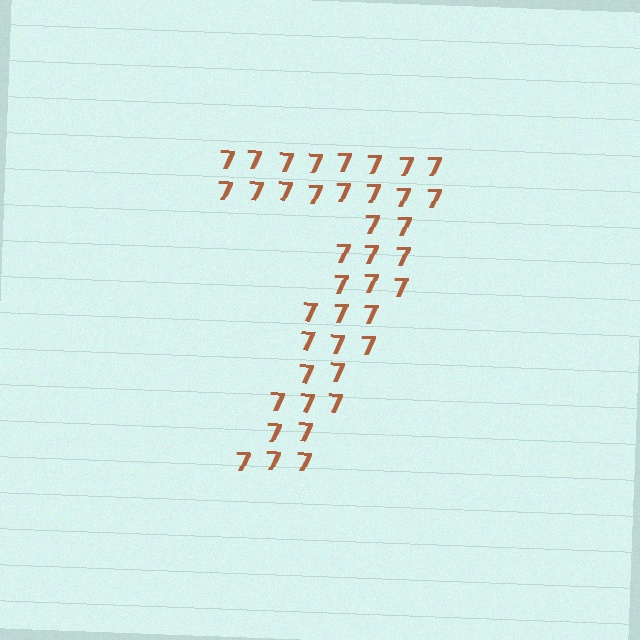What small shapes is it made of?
It is made of small digit 7's.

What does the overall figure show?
The overall figure shows the digit 7.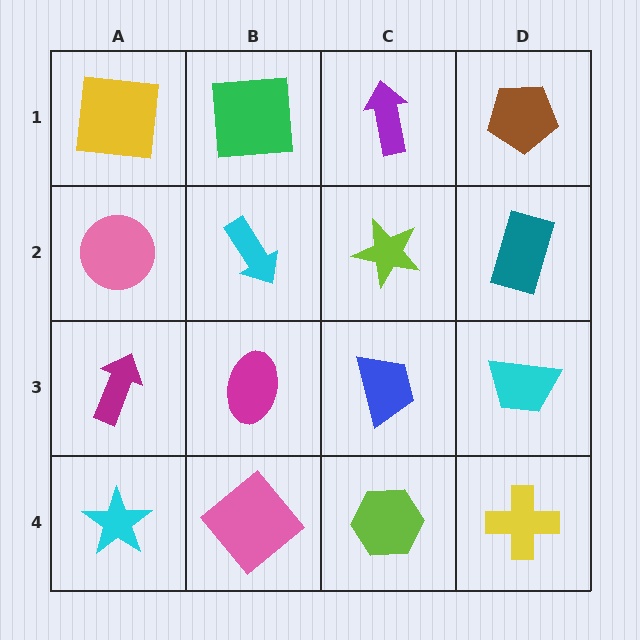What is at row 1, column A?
A yellow square.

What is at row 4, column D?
A yellow cross.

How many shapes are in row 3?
4 shapes.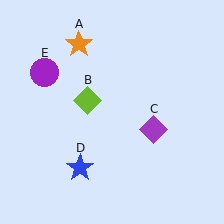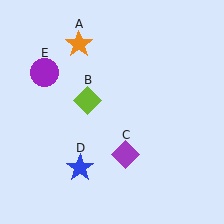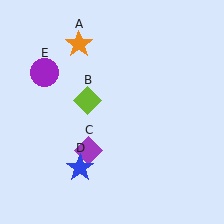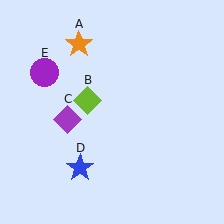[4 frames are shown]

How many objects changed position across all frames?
1 object changed position: purple diamond (object C).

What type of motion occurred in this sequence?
The purple diamond (object C) rotated clockwise around the center of the scene.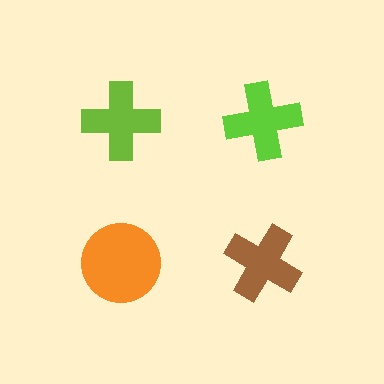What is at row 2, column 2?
A brown cross.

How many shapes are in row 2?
2 shapes.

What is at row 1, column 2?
A lime cross.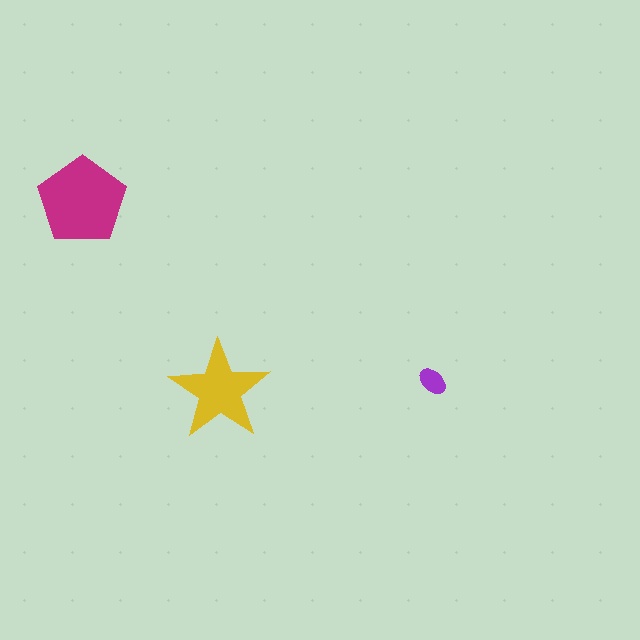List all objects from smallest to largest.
The purple ellipse, the yellow star, the magenta pentagon.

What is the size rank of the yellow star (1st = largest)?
2nd.